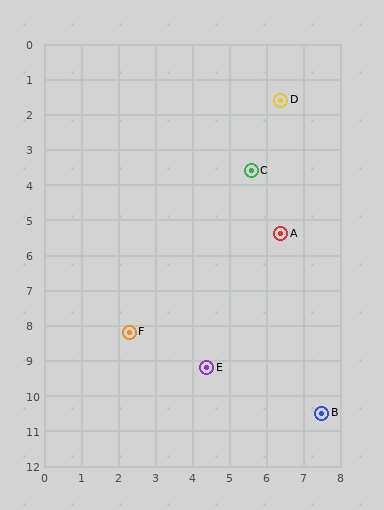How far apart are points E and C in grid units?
Points E and C are about 5.7 grid units apart.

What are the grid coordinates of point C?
Point C is at approximately (5.6, 3.6).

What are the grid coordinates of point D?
Point D is at approximately (6.4, 1.6).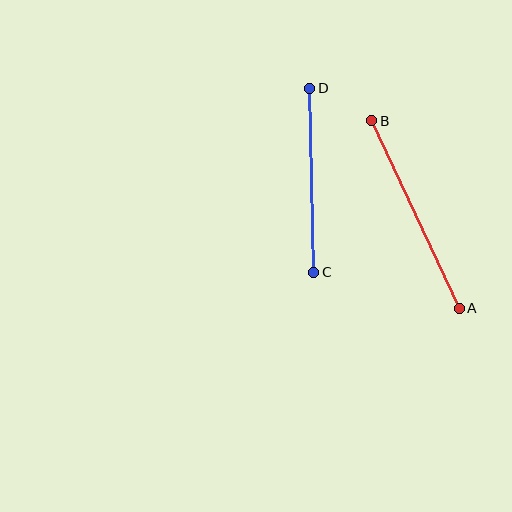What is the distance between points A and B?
The distance is approximately 207 pixels.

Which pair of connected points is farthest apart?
Points A and B are farthest apart.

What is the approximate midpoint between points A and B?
The midpoint is at approximately (416, 215) pixels.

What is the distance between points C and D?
The distance is approximately 184 pixels.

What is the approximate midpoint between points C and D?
The midpoint is at approximately (312, 180) pixels.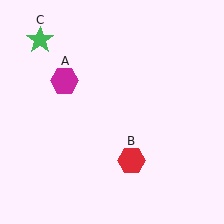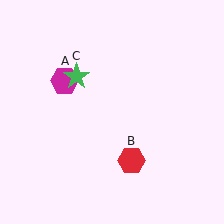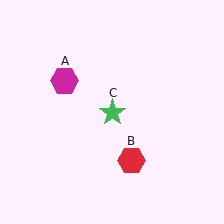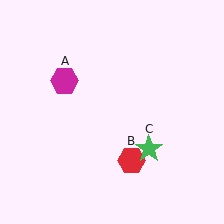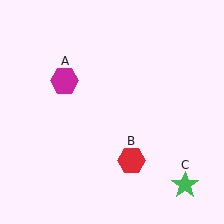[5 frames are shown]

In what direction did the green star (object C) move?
The green star (object C) moved down and to the right.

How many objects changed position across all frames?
1 object changed position: green star (object C).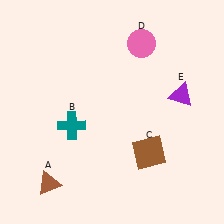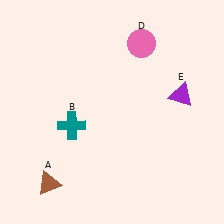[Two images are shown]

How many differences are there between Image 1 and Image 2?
There is 1 difference between the two images.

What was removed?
The brown square (C) was removed in Image 2.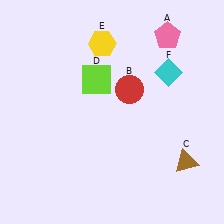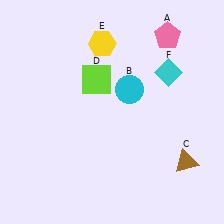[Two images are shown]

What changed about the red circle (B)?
In Image 1, B is red. In Image 2, it changed to cyan.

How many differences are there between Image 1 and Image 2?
There is 1 difference between the two images.